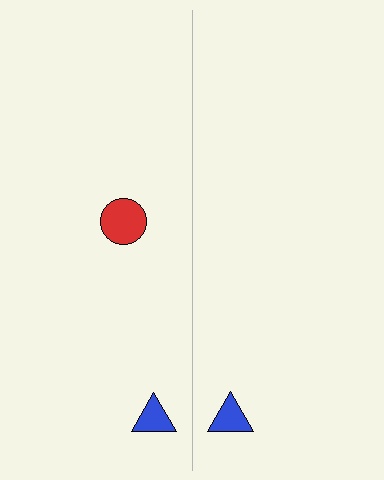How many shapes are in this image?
There are 3 shapes in this image.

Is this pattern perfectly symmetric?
No, the pattern is not perfectly symmetric. A red circle is missing from the right side.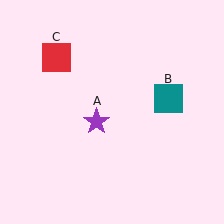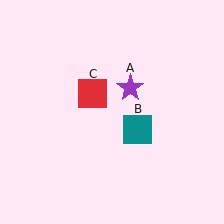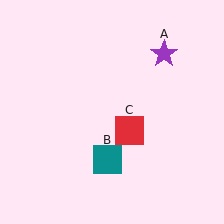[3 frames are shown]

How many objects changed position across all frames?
3 objects changed position: purple star (object A), teal square (object B), red square (object C).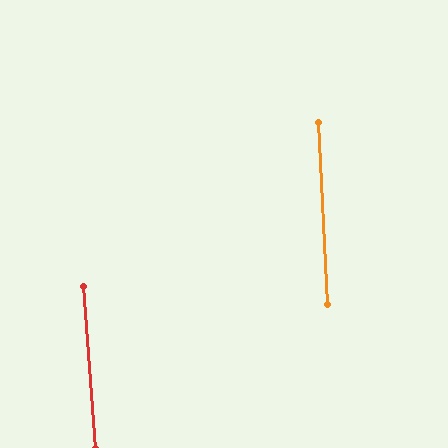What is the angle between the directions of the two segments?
Approximately 1 degree.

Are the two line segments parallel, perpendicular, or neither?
Parallel — their directions differ by only 1.3°.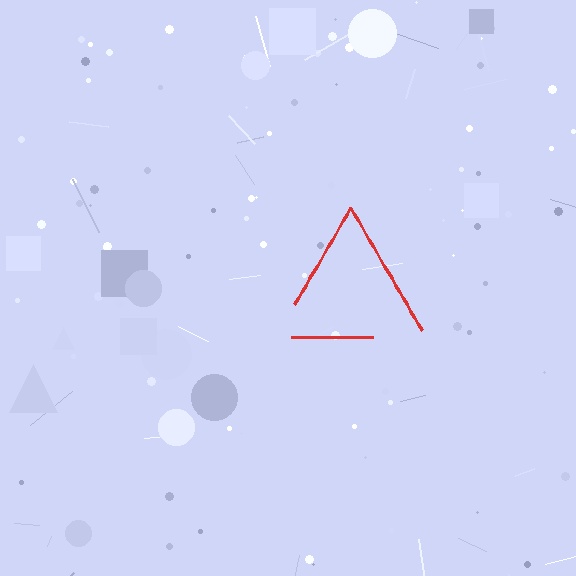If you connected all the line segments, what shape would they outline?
They would outline a triangle.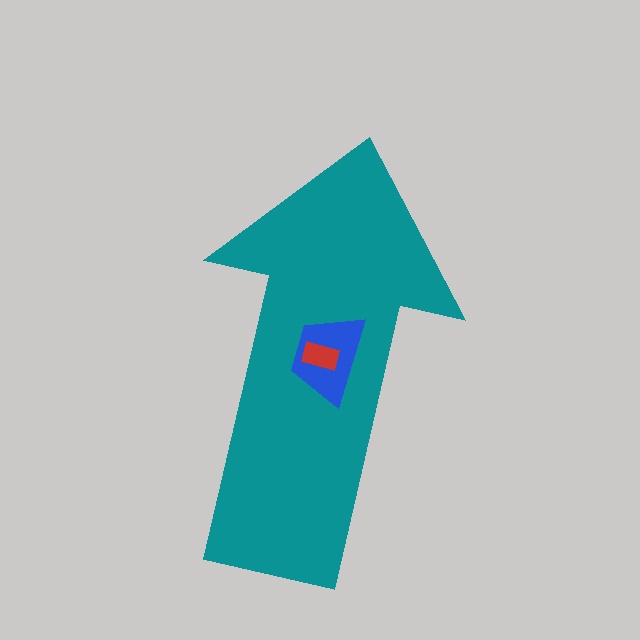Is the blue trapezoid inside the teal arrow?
Yes.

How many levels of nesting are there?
3.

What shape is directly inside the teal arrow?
The blue trapezoid.